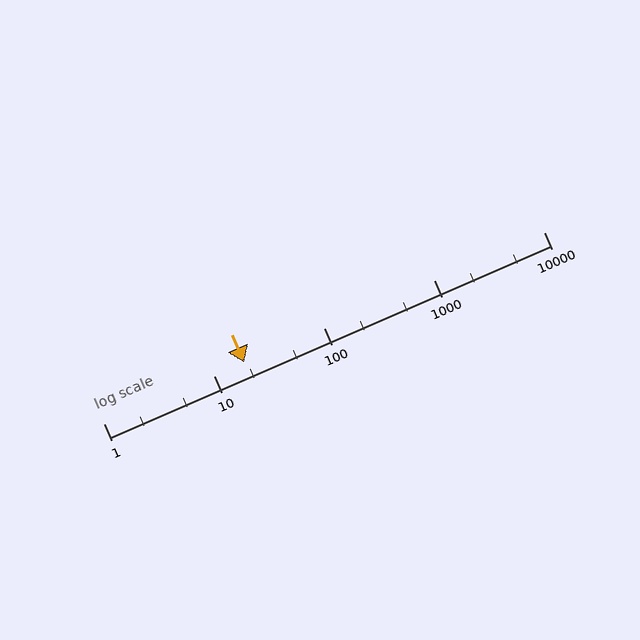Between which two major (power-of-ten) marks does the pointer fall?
The pointer is between 10 and 100.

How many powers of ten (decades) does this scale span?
The scale spans 4 decades, from 1 to 10000.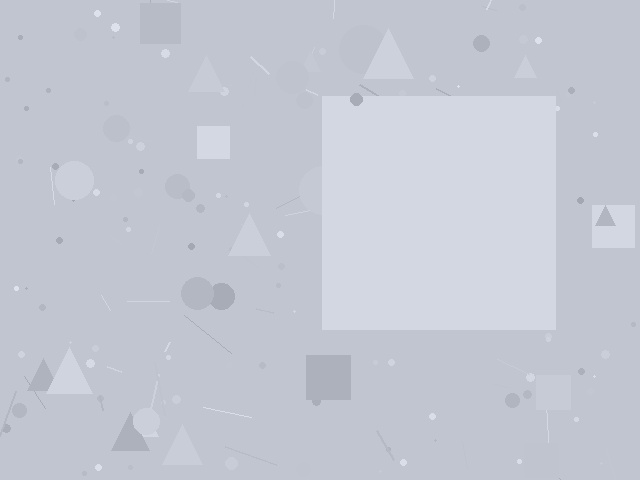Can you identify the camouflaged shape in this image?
The camouflaged shape is a square.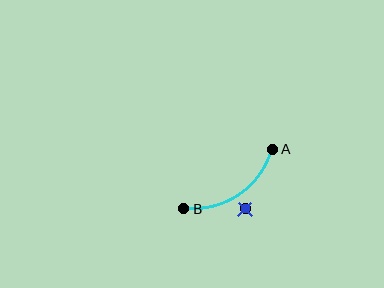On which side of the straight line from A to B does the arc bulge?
The arc bulges below and to the right of the straight line connecting A and B.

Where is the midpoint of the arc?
The arc midpoint is the point on the curve farthest from the straight line joining A and B. It sits below and to the right of that line.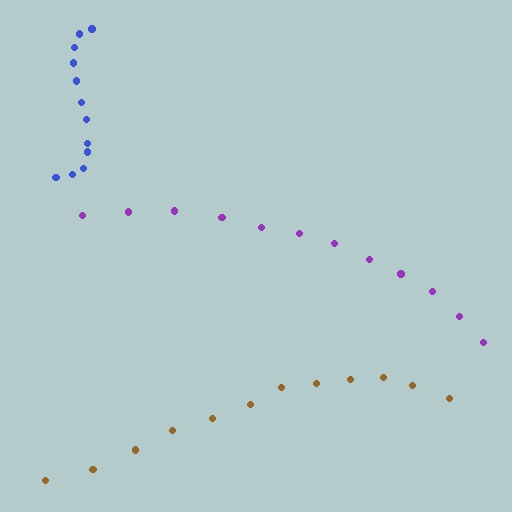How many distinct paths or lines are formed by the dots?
There are 3 distinct paths.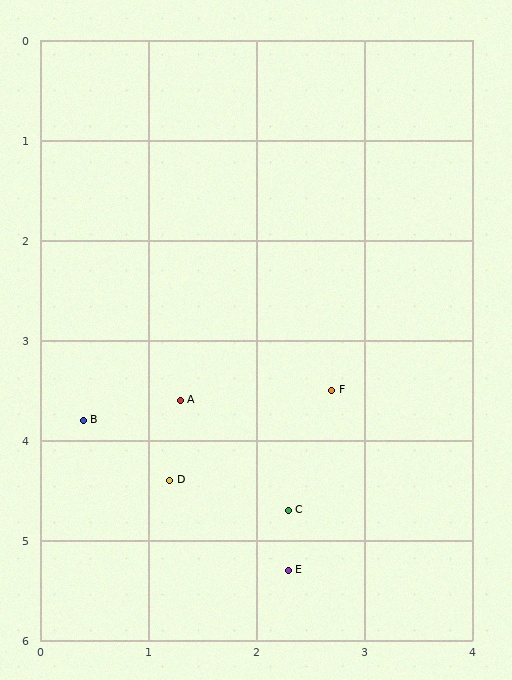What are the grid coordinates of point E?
Point E is at approximately (2.3, 5.3).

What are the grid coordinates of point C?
Point C is at approximately (2.3, 4.7).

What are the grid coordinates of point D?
Point D is at approximately (1.2, 4.4).